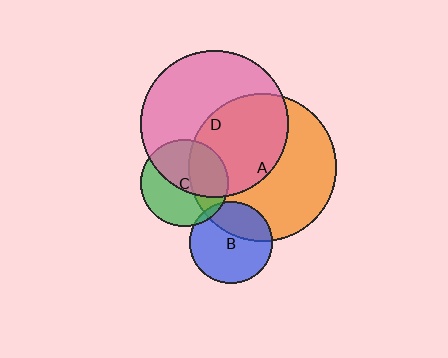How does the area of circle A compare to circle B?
Approximately 3.2 times.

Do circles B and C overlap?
Yes.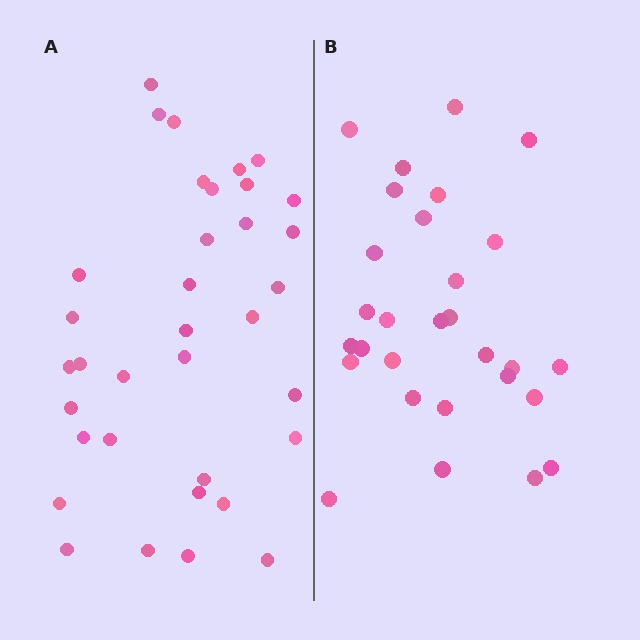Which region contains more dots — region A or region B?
Region A (the left region) has more dots.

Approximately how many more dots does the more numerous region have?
Region A has about 6 more dots than region B.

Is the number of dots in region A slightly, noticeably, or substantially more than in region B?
Region A has only slightly more — the two regions are fairly close. The ratio is roughly 1.2 to 1.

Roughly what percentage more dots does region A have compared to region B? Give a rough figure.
About 20% more.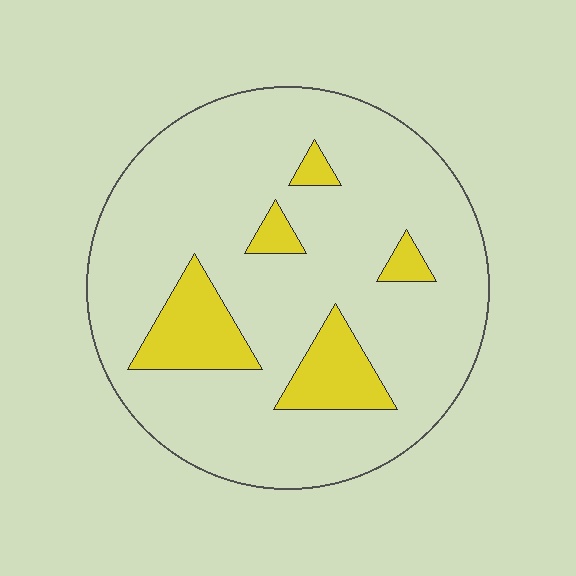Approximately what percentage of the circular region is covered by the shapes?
Approximately 15%.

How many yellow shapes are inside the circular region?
5.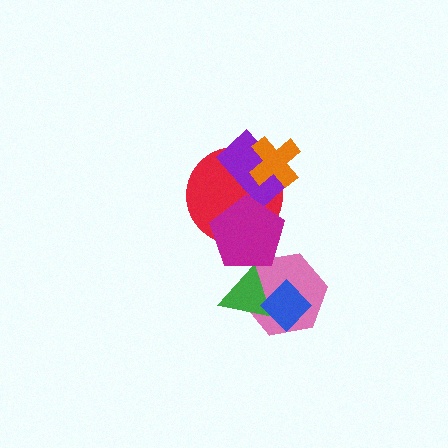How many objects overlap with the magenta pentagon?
4 objects overlap with the magenta pentagon.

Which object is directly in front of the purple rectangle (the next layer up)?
The orange cross is directly in front of the purple rectangle.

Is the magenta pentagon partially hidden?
No, no other shape covers it.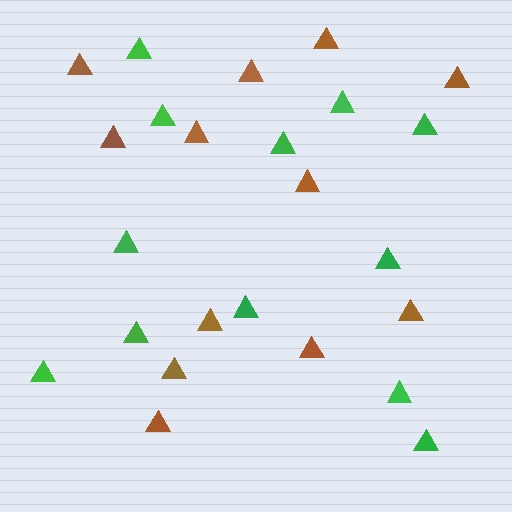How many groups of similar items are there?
There are 2 groups: one group of green triangles (12) and one group of brown triangles (12).